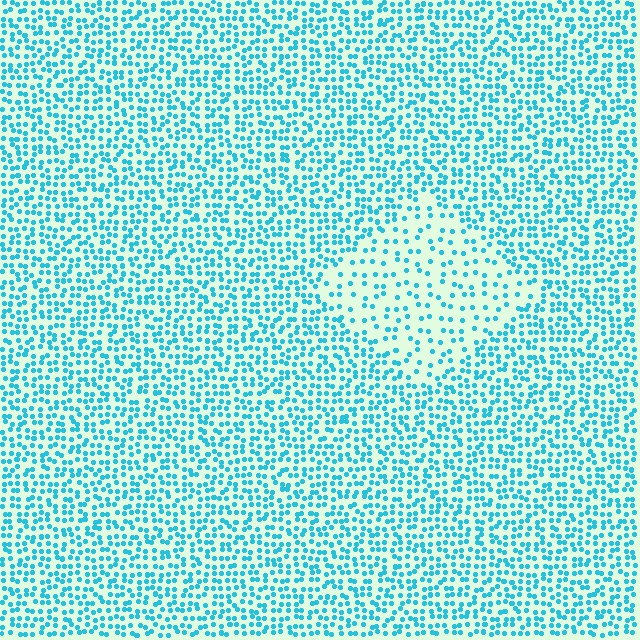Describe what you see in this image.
The image contains small cyan elements arranged at two different densities. A diamond-shaped region is visible where the elements are less densely packed than the surrounding area.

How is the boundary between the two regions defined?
The boundary is defined by a change in element density (approximately 2.2x ratio). All elements are the same color, size, and shape.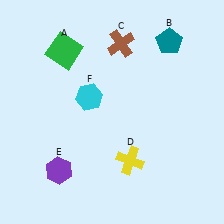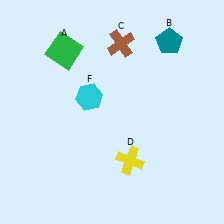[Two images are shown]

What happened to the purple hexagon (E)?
The purple hexagon (E) was removed in Image 2. It was in the bottom-left area of Image 1.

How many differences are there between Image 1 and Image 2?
There is 1 difference between the two images.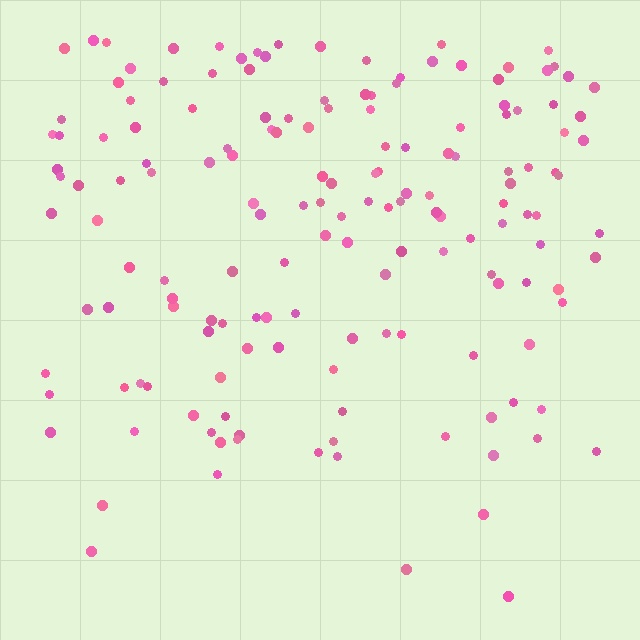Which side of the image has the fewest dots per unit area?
The bottom.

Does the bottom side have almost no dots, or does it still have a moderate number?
Still a moderate number, just noticeably fewer than the top.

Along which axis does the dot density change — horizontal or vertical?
Vertical.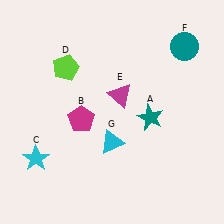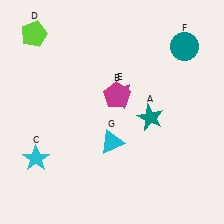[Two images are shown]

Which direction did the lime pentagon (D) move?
The lime pentagon (D) moved up.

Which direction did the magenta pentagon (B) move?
The magenta pentagon (B) moved right.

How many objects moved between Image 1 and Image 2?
2 objects moved between the two images.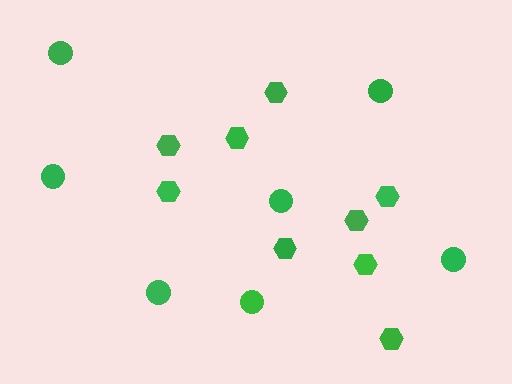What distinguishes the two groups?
There are 2 groups: one group of hexagons (9) and one group of circles (7).